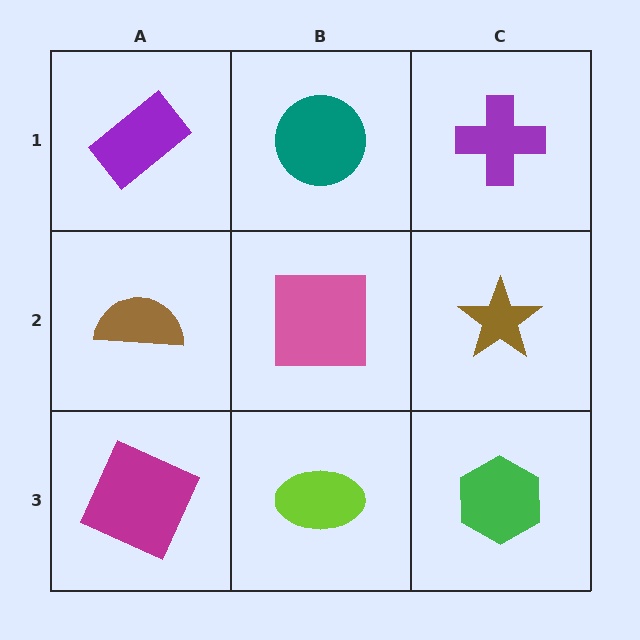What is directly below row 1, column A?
A brown semicircle.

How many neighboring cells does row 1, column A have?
2.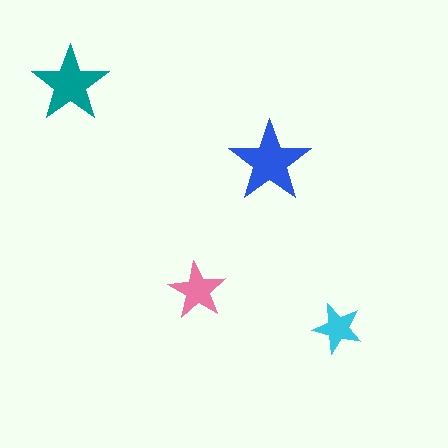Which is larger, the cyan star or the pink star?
The pink one.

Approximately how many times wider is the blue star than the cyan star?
About 1.5 times wider.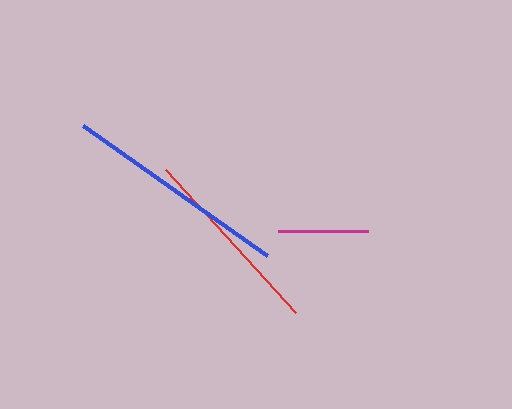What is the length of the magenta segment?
The magenta segment is approximately 89 pixels long.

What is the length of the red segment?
The red segment is approximately 193 pixels long.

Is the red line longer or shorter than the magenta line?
The red line is longer than the magenta line.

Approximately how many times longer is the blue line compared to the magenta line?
The blue line is approximately 2.5 times the length of the magenta line.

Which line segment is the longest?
The blue line is the longest at approximately 225 pixels.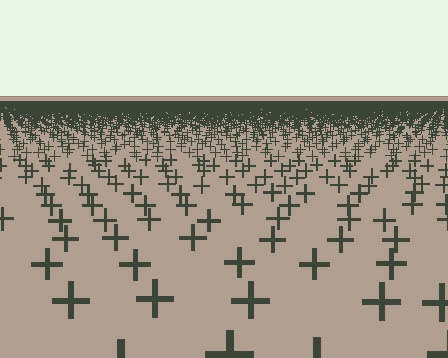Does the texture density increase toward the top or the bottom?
Density increases toward the top.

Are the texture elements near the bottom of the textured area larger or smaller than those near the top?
Larger. Near the bottom, elements are closer to the viewer and appear at a bigger on-screen size.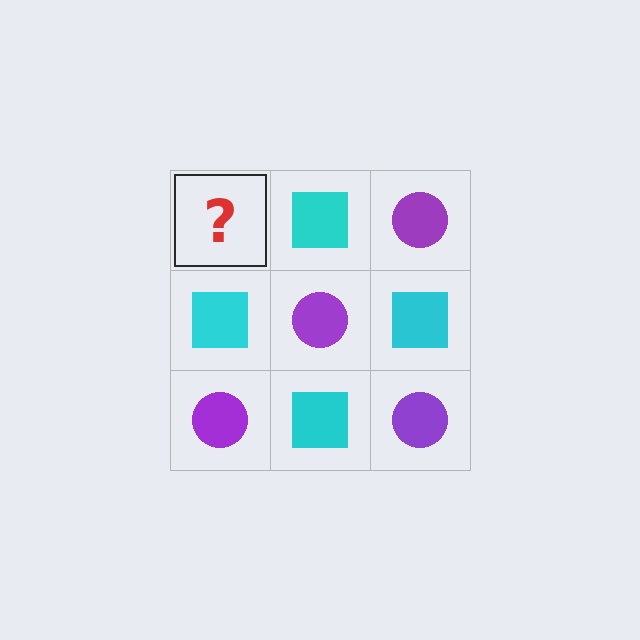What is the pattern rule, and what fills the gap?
The rule is that it alternates purple circle and cyan square in a checkerboard pattern. The gap should be filled with a purple circle.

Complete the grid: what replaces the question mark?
The question mark should be replaced with a purple circle.